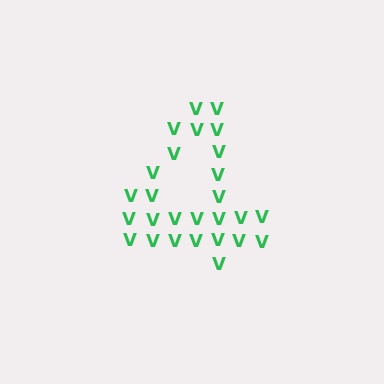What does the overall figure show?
The overall figure shows the digit 4.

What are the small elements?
The small elements are letter V's.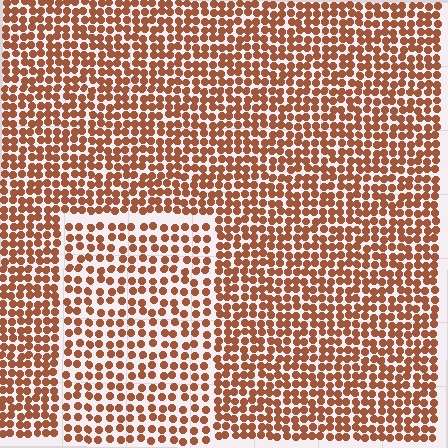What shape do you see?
I see a rectangle.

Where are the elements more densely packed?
The elements are more densely packed outside the rectangle boundary.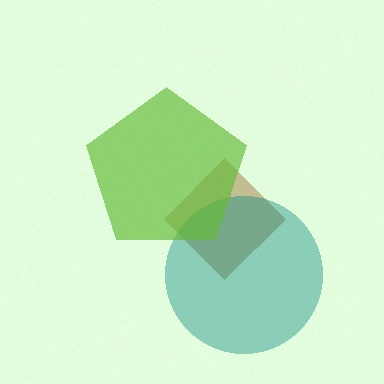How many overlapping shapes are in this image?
There are 3 overlapping shapes in the image.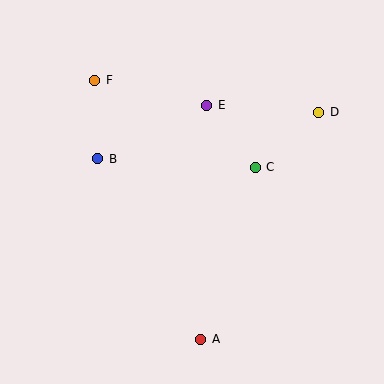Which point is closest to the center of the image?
Point C at (255, 167) is closest to the center.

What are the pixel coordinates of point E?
Point E is at (207, 105).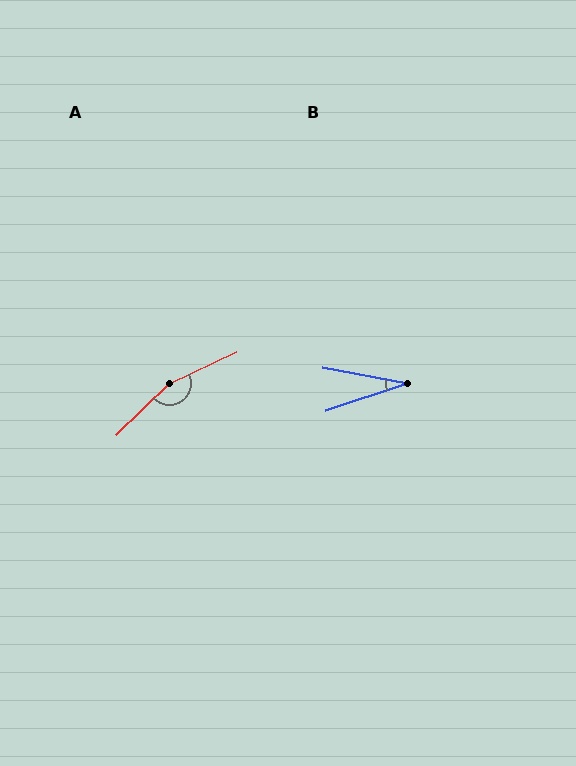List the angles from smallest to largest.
B (29°), A (161°).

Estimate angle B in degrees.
Approximately 29 degrees.